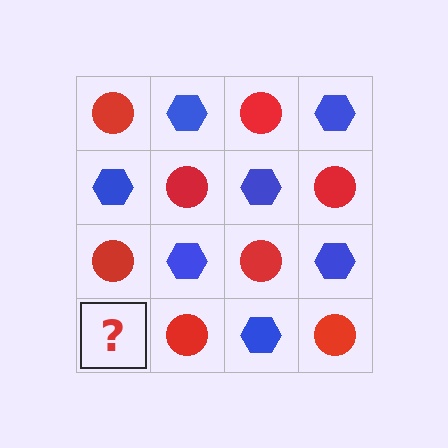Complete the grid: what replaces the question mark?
The question mark should be replaced with a blue hexagon.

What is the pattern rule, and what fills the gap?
The rule is that it alternates red circle and blue hexagon in a checkerboard pattern. The gap should be filled with a blue hexagon.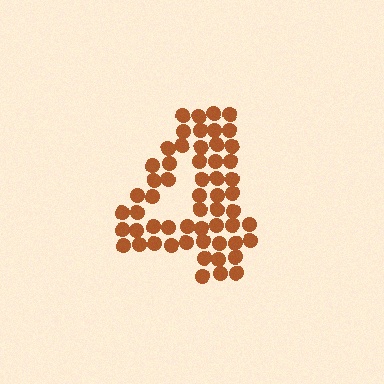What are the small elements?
The small elements are circles.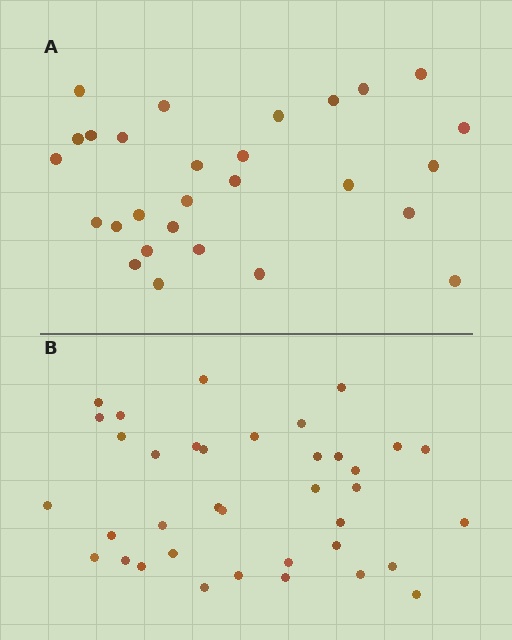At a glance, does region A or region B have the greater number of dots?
Region B (the bottom region) has more dots.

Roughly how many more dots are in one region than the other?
Region B has roughly 8 or so more dots than region A.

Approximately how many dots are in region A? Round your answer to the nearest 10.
About 30 dots. (The exact count is 28, which rounds to 30.)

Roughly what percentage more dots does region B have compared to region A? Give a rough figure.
About 30% more.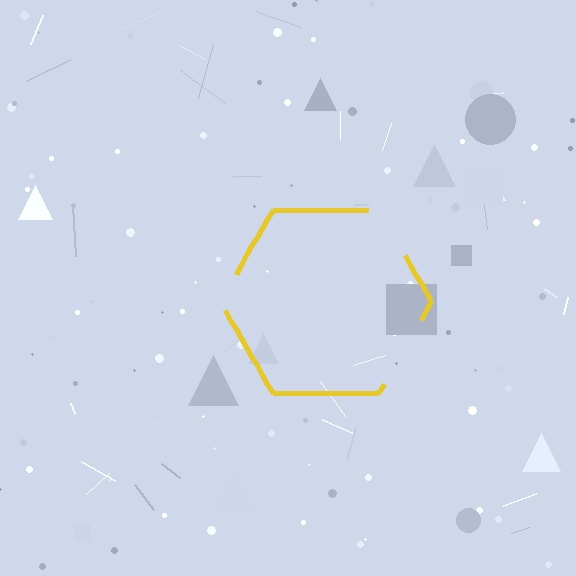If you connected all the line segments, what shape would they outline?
They would outline a hexagon.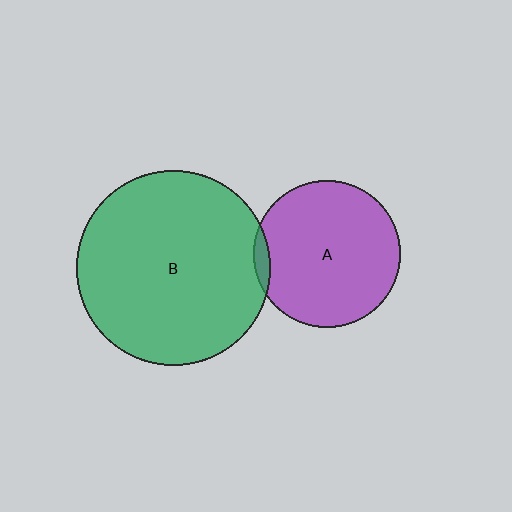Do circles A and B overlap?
Yes.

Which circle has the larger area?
Circle B (green).